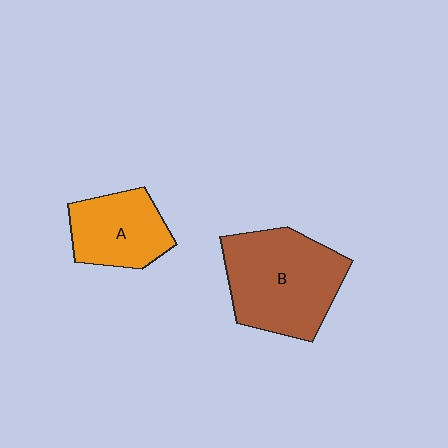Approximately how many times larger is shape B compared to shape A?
Approximately 1.6 times.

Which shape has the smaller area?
Shape A (orange).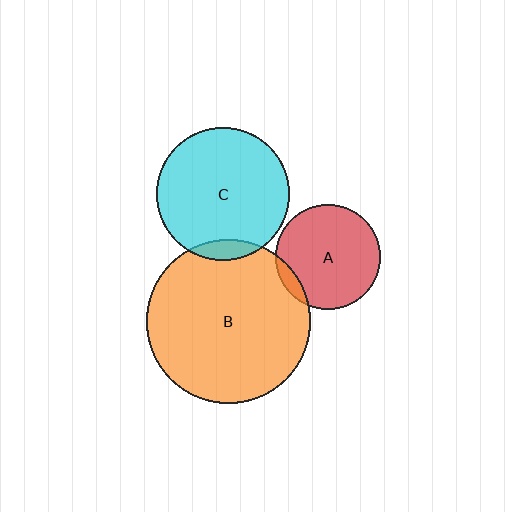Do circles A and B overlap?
Yes.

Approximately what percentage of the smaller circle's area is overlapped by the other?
Approximately 10%.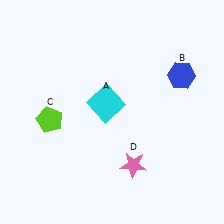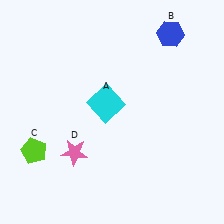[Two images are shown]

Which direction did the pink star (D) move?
The pink star (D) moved left.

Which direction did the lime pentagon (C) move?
The lime pentagon (C) moved down.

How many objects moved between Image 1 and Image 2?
3 objects moved between the two images.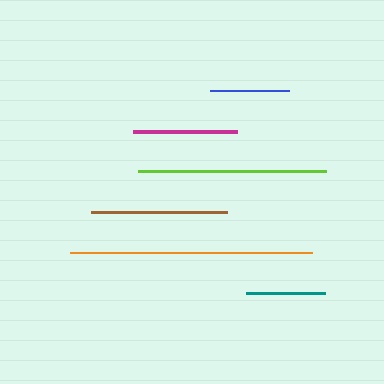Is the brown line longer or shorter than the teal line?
The brown line is longer than the teal line.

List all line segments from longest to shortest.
From longest to shortest: orange, lime, brown, magenta, teal, blue.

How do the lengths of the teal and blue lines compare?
The teal and blue lines are approximately the same length.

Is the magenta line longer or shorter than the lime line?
The lime line is longer than the magenta line.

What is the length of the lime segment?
The lime segment is approximately 188 pixels long.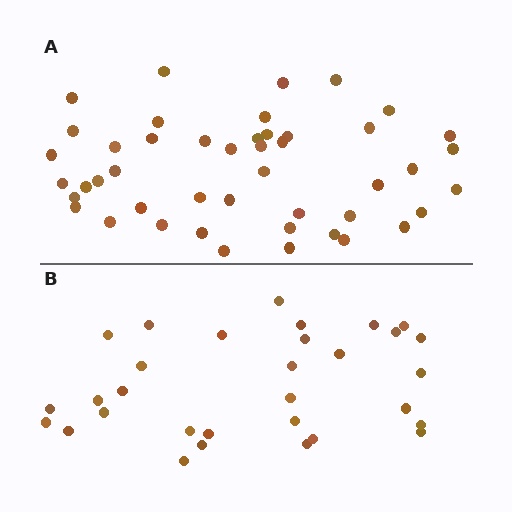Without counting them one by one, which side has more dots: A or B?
Region A (the top region) has more dots.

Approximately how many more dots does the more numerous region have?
Region A has approximately 15 more dots than region B.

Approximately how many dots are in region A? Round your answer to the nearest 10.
About 50 dots. (The exact count is 46, which rounds to 50.)